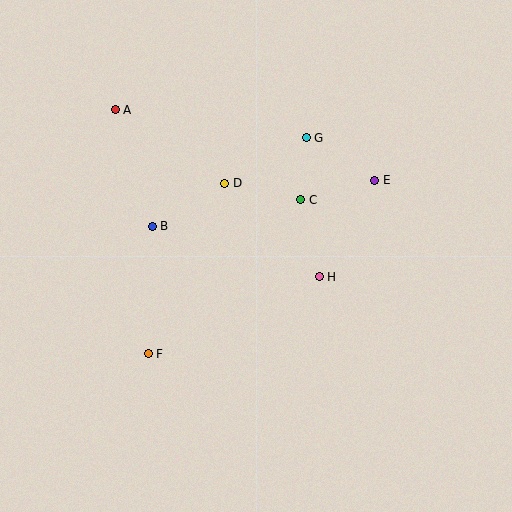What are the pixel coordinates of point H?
Point H is at (319, 277).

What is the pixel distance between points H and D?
The distance between H and D is 133 pixels.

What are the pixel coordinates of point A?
Point A is at (115, 110).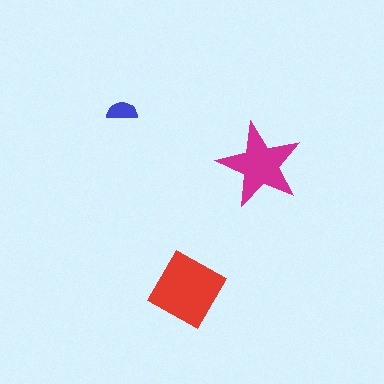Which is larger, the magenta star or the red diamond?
The red diamond.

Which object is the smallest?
The blue semicircle.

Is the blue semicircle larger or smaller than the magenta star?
Smaller.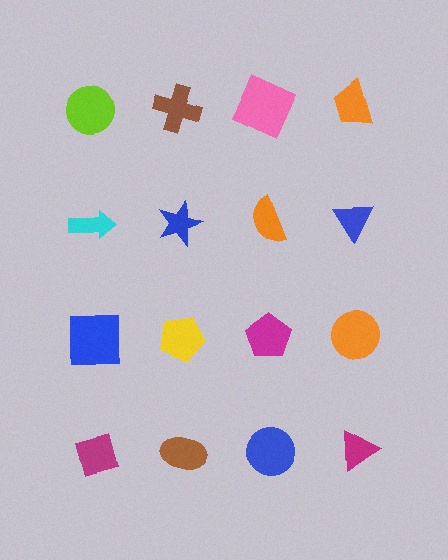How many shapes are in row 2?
4 shapes.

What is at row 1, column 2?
A brown cross.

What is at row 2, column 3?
An orange semicircle.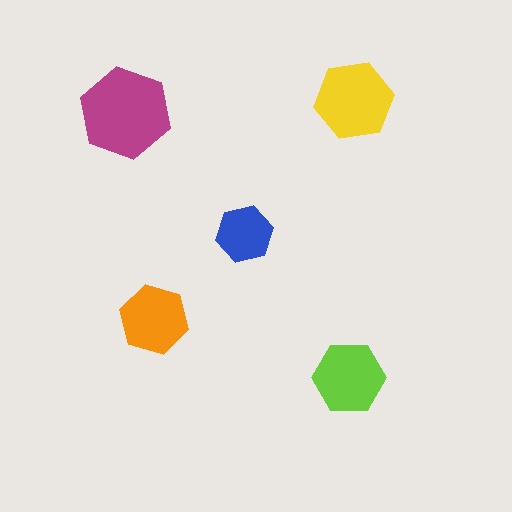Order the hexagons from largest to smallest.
the magenta one, the yellow one, the lime one, the orange one, the blue one.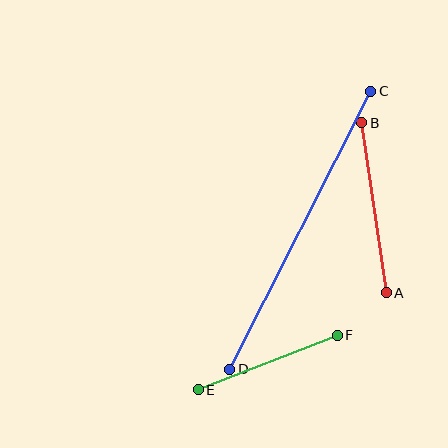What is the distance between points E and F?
The distance is approximately 149 pixels.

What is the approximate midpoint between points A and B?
The midpoint is at approximately (374, 208) pixels.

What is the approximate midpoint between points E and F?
The midpoint is at approximately (268, 363) pixels.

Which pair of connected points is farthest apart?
Points C and D are farthest apart.